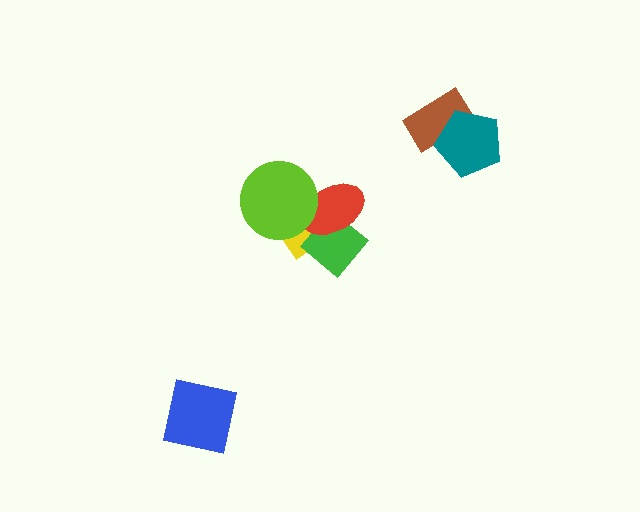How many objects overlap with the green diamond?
2 objects overlap with the green diamond.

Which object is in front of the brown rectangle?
The teal pentagon is in front of the brown rectangle.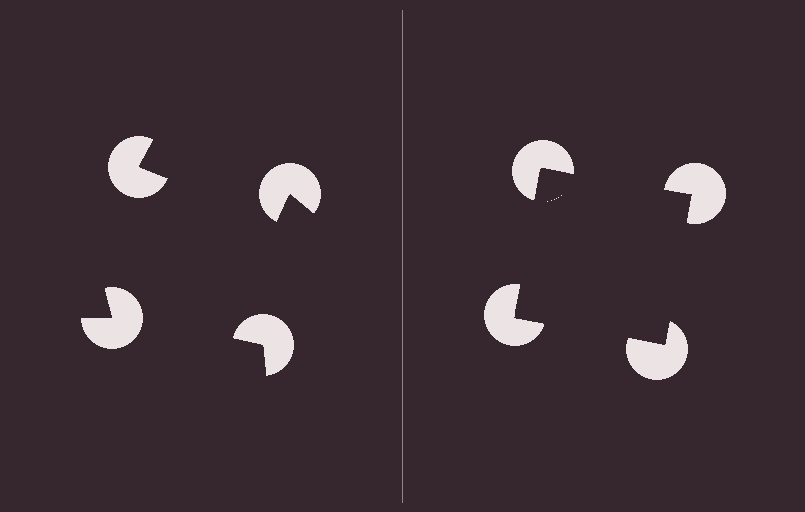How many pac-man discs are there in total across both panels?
8 — 4 on each side.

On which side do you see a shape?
An illusory square appears on the right side. On the left side the wedge cuts are rotated, so no coherent shape forms.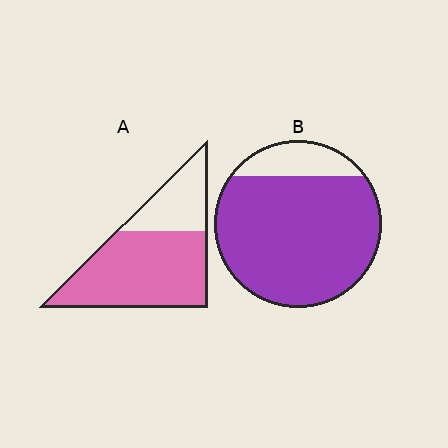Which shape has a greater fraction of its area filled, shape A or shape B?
Shape B.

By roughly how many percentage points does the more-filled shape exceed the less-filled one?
By roughly 15 percentage points (B over A).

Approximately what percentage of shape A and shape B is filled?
A is approximately 70% and B is approximately 85%.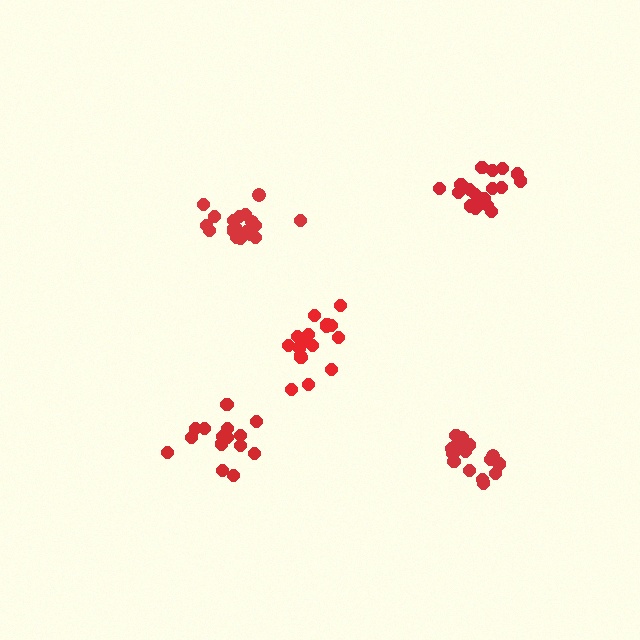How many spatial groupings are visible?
There are 5 spatial groupings.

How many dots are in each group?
Group 1: 19 dots, Group 2: 15 dots, Group 3: 16 dots, Group 4: 20 dots, Group 5: 17 dots (87 total).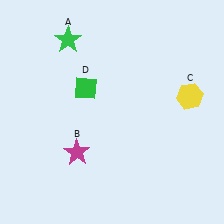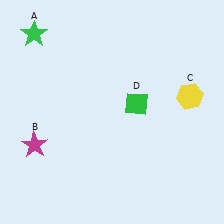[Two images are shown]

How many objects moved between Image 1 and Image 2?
3 objects moved between the two images.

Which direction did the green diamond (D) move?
The green diamond (D) moved right.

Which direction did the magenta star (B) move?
The magenta star (B) moved left.